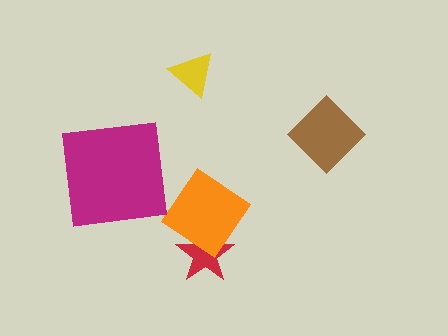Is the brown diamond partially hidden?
No, no other shape covers it.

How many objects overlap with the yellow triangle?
0 objects overlap with the yellow triangle.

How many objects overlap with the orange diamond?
1 object overlaps with the orange diamond.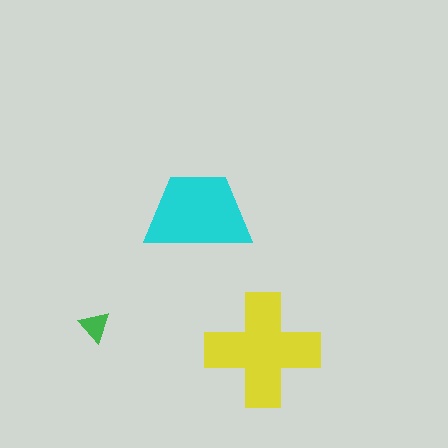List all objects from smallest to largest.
The green triangle, the cyan trapezoid, the yellow cross.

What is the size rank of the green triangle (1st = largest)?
3rd.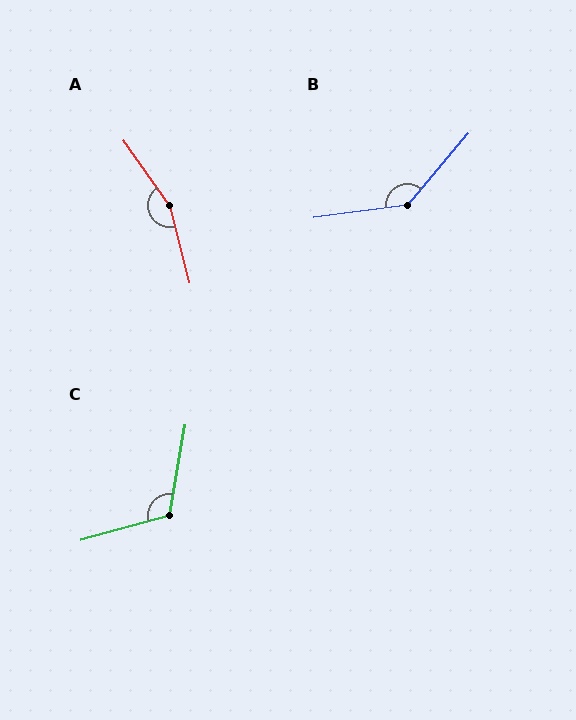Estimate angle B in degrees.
Approximately 138 degrees.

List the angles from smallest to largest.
C (115°), B (138°), A (159°).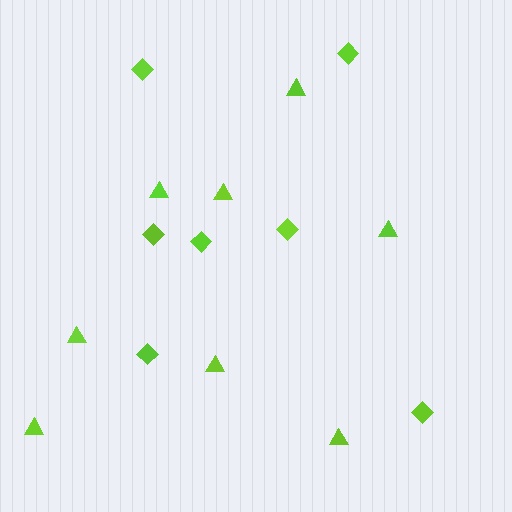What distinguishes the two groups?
There are 2 groups: one group of diamonds (7) and one group of triangles (8).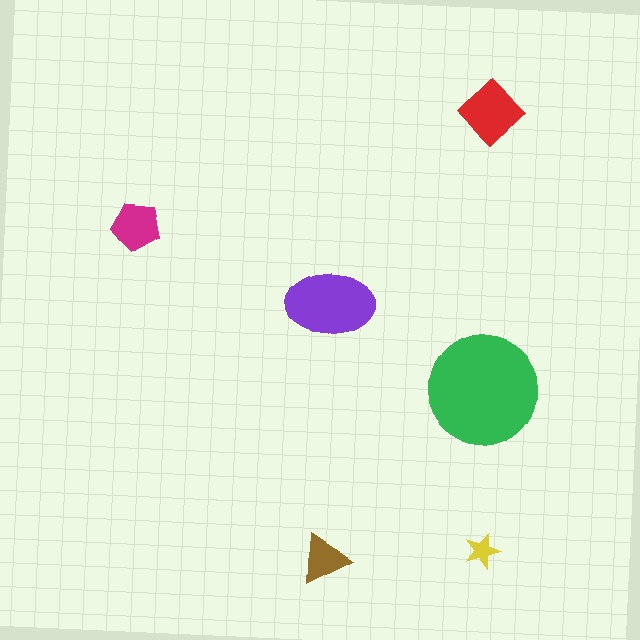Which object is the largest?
The green circle.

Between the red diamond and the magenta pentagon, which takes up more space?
The red diamond.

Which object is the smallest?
The yellow star.